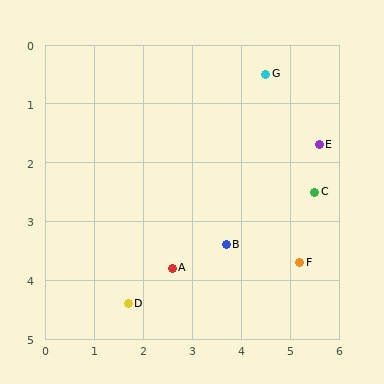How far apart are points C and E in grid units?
Points C and E are about 0.8 grid units apart.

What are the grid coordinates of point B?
Point B is at approximately (3.7, 3.4).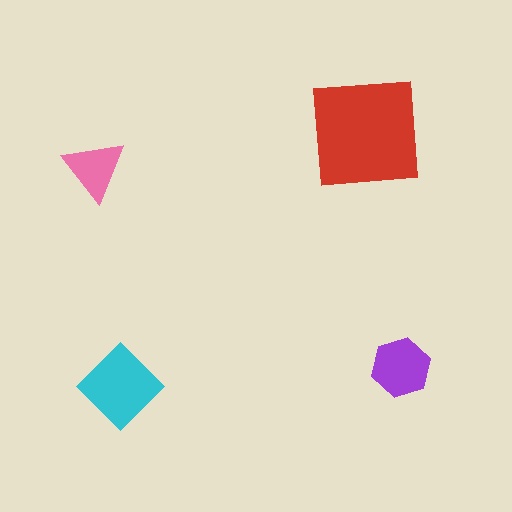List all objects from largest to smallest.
The red square, the cyan diamond, the purple hexagon, the pink triangle.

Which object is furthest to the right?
The purple hexagon is rightmost.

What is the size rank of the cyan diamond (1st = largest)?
2nd.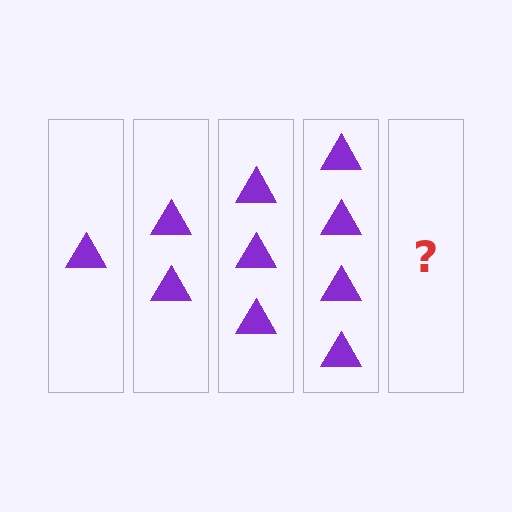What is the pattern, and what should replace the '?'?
The pattern is that each step adds one more triangle. The '?' should be 5 triangles.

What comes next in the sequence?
The next element should be 5 triangles.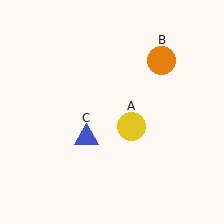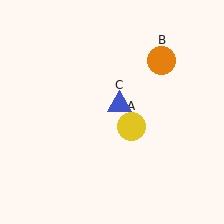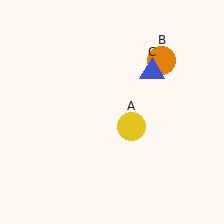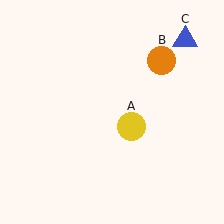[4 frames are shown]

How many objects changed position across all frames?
1 object changed position: blue triangle (object C).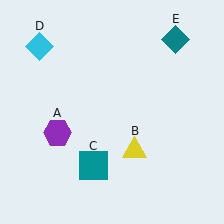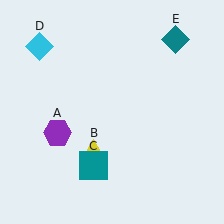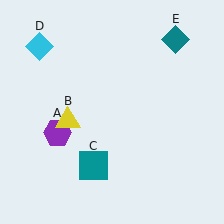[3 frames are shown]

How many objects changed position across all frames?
1 object changed position: yellow triangle (object B).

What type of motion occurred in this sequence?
The yellow triangle (object B) rotated clockwise around the center of the scene.